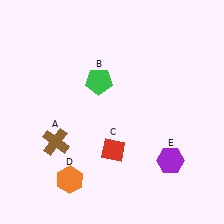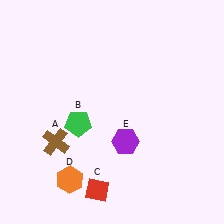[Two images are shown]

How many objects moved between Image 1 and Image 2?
3 objects moved between the two images.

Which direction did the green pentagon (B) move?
The green pentagon (B) moved down.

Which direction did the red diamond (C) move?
The red diamond (C) moved down.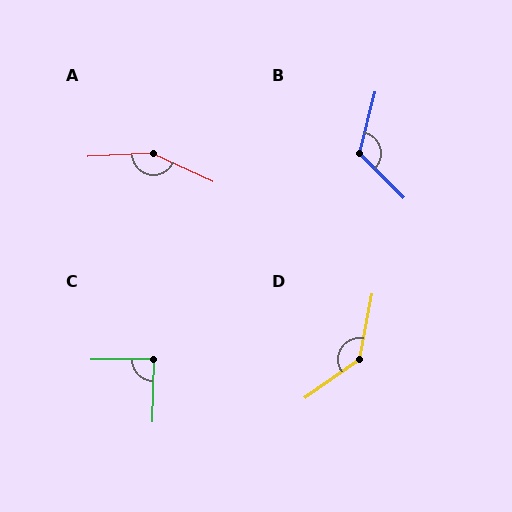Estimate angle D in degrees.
Approximately 136 degrees.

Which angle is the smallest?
C, at approximately 88 degrees.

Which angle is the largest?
A, at approximately 153 degrees.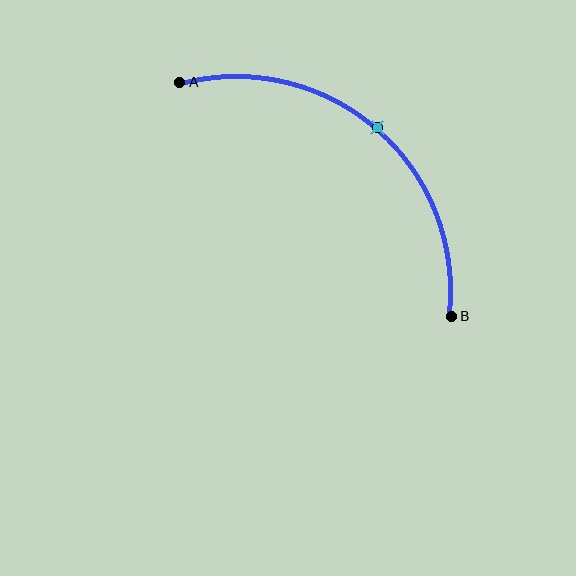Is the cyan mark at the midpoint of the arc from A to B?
Yes. The cyan mark lies on the arc at equal arc-length from both A and B — it is the arc midpoint.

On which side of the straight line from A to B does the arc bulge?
The arc bulges above and to the right of the straight line connecting A and B.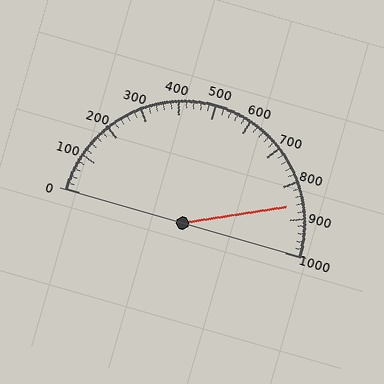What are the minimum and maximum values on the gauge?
The gauge ranges from 0 to 1000.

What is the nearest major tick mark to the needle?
The nearest major tick mark is 900.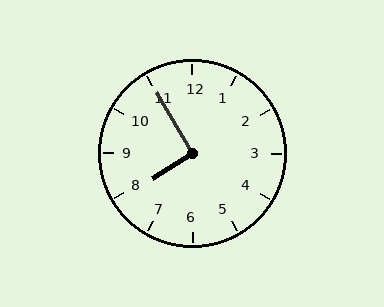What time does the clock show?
7:55.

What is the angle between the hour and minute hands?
Approximately 92 degrees.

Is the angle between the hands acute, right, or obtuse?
It is right.